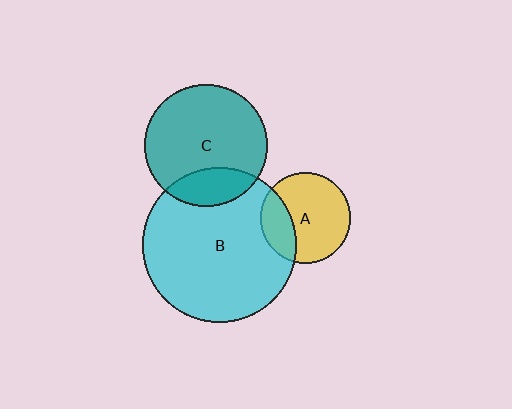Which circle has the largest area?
Circle B (cyan).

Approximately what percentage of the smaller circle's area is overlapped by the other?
Approximately 30%.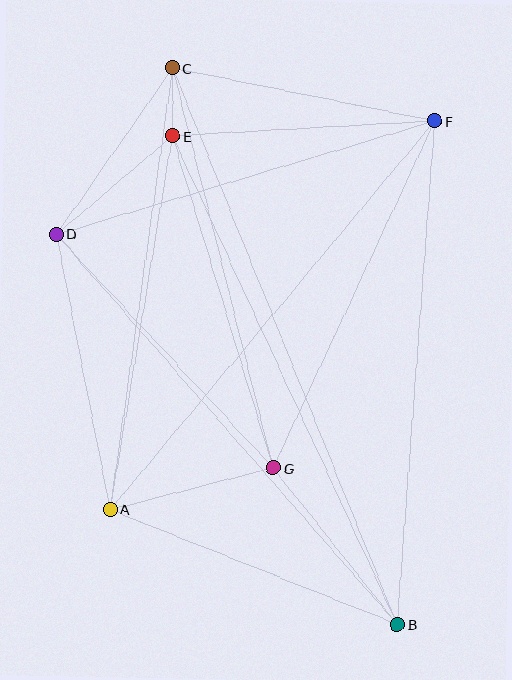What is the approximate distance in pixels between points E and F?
The distance between E and F is approximately 263 pixels.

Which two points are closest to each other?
Points C and E are closest to each other.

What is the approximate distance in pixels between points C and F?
The distance between C and F is approximately 267 pixels.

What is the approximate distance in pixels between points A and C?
The distance between A and C is approximately 445 pixels.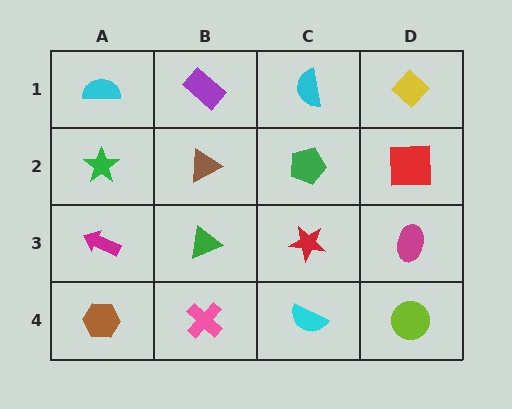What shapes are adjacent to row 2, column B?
A purple rectangle (row 1, column B), a green triangle (row 3, column B), a green star (row 2, column A), a green pentagon (row 2, column C).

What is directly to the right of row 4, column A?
A pink cross.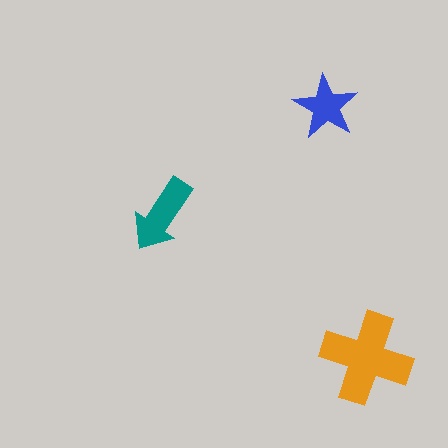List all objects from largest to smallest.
The orange cross, the teal arrow, the blue star.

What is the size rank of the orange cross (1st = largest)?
1st.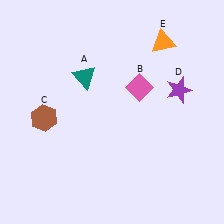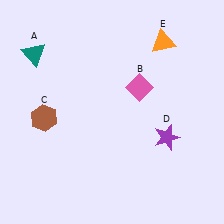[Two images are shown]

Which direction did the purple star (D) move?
The purple star (D) moved down.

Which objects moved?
The objects that moved are: the teal triangle (A), the purple star (D).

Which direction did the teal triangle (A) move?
The teal triangle (A) moved left.